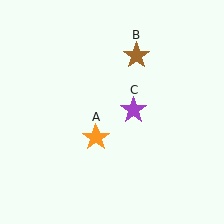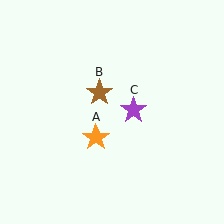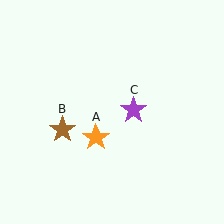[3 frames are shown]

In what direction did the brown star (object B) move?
The brown star (object B) moved down and to the left.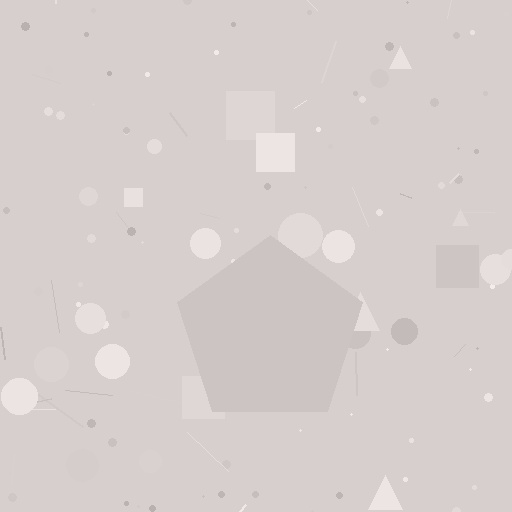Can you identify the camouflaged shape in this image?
The camouflaged shape is a pentagon.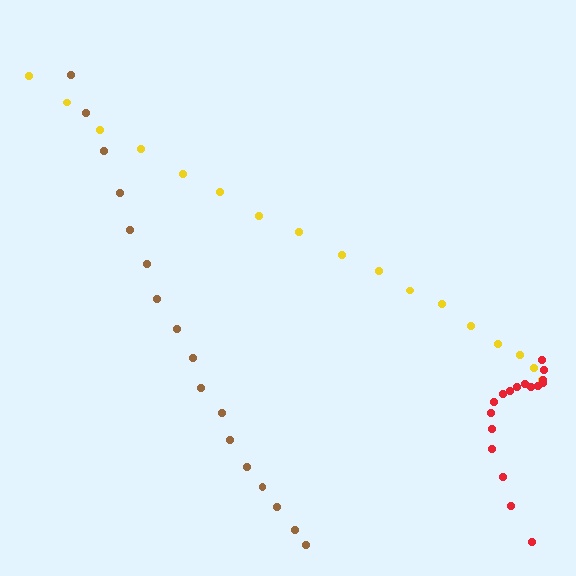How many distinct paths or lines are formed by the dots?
There are 3 distinct paths.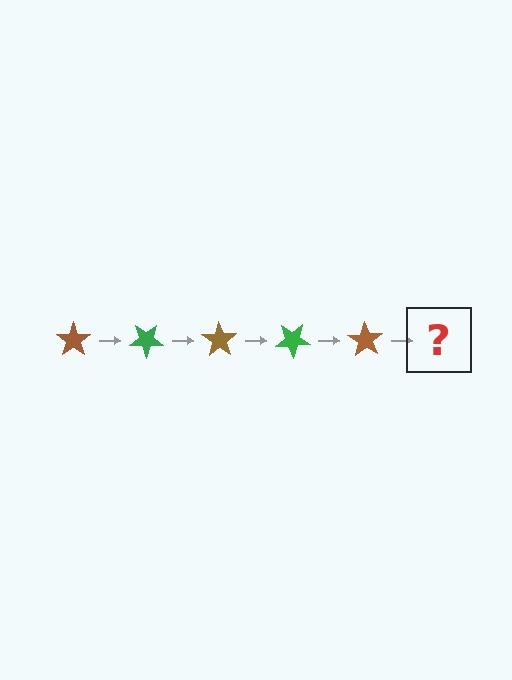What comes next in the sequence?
The next element should be a green star, rotated 175 degrees from the start.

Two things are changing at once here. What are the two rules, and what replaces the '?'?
The two rules are that it rotates 35 degrees each step and the color cycles through brown and green. The '?' should be a green star, rotated 175 degrees from the start.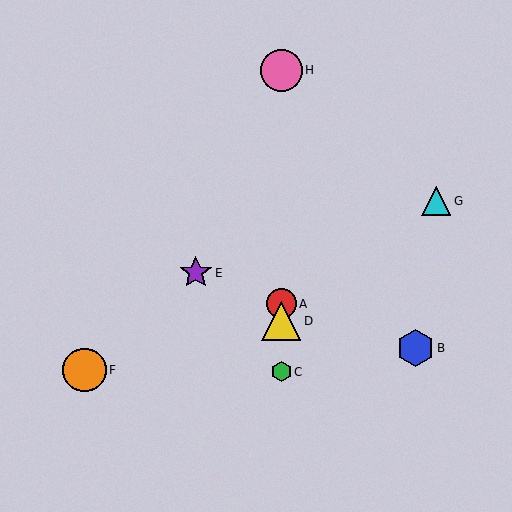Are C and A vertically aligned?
Yes, both are at x≈281.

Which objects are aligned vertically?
Objects A, C, D, H are aligned vertically.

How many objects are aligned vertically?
4 objects (A, C, D, H) are aligned vertically.